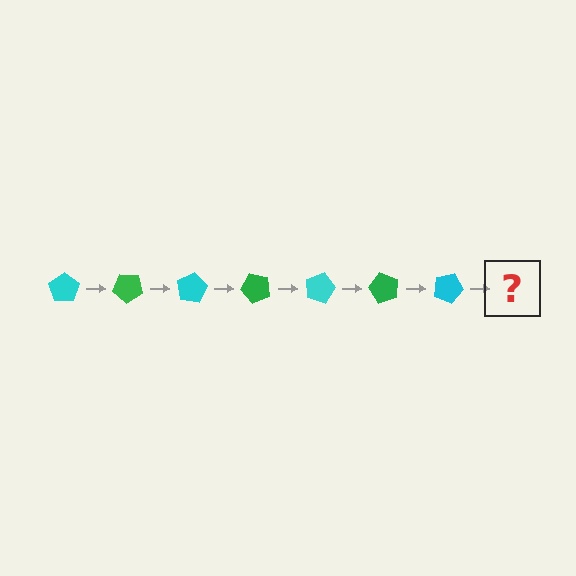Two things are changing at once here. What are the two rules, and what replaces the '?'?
The two rules are that it rotates 40 degrees each step and the color cycles through cyan and green. The '?' should be a green pentagon, rotated 280 degrees from the start.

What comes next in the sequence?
The next element should be a green pentagon, rotated 280 degrees from the start.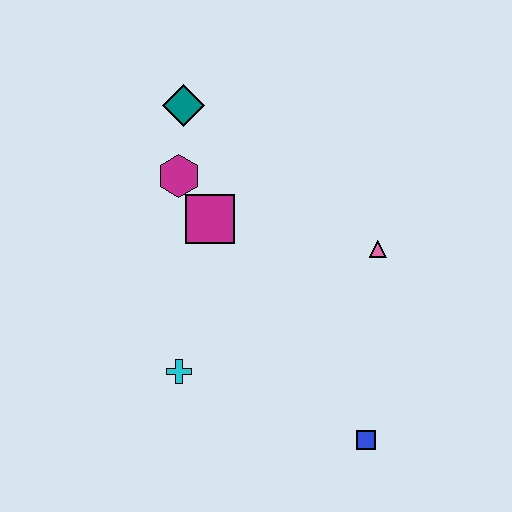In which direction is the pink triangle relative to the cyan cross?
The pink triangle is to the right of the cyan cross.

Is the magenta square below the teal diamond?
Yes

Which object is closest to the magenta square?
The magenta hexagon is closest to the magenta square.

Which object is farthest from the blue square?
The teal diamond is farthest from the blue square.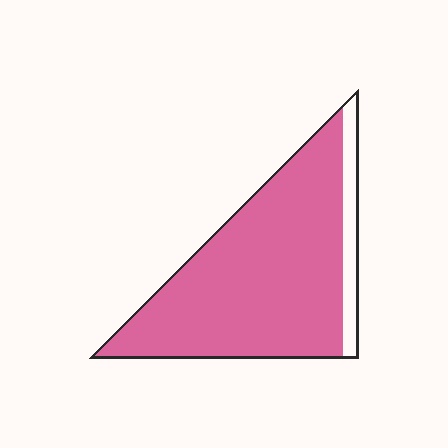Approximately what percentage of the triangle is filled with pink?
Approximately 90%.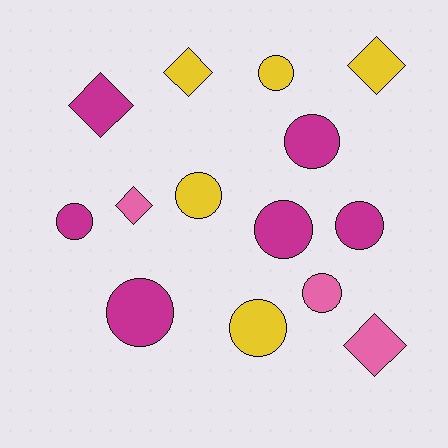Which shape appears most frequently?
Circle, with 9 objects.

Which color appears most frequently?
Magenta, with 6 objects.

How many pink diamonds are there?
There are 2 pink diamonds.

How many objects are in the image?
There are 14 objects.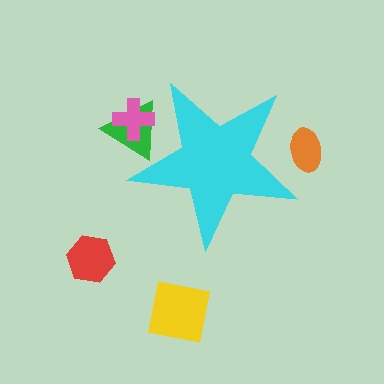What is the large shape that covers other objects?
A cyan star.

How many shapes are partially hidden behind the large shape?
3 shapes are partially hidden.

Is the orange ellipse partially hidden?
Yes, the orange ellipse is partially hidden behind the cyan star.